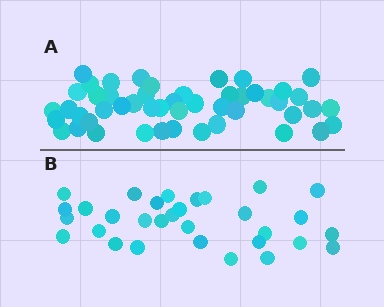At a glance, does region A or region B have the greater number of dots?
Region A (the top region) has more dots.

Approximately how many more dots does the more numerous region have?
Region A has approximately 20 more dots than region B.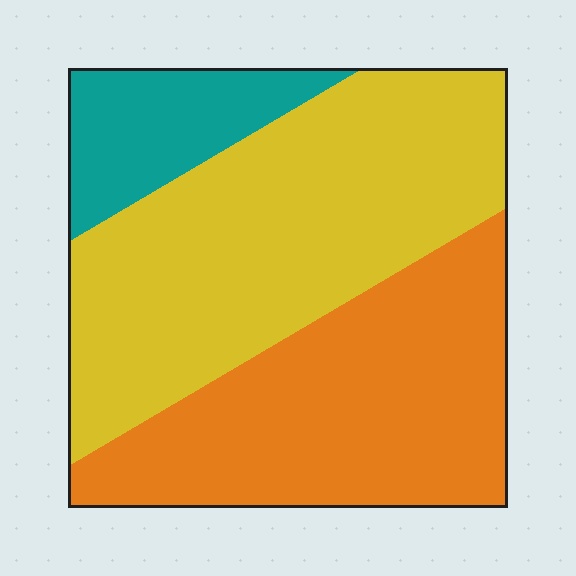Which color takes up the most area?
Yellow, at roughly 50%.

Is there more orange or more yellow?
Yellow.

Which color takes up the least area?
Teal, at roughly 15%.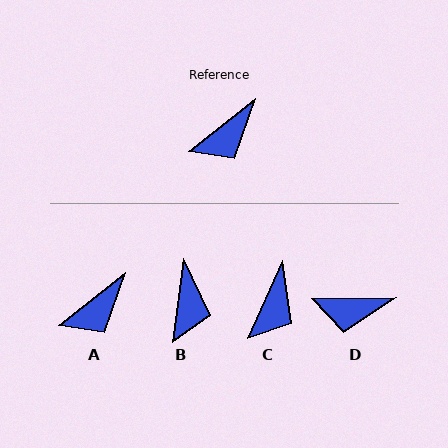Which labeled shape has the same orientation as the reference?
A.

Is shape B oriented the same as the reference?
No, it is off by about 45 degrees.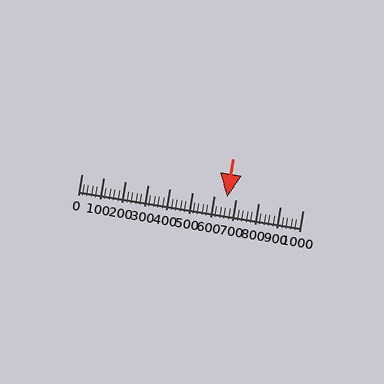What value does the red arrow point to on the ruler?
The red arrow points to approximately 660.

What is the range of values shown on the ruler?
The ruler shows values from 0 to 1000.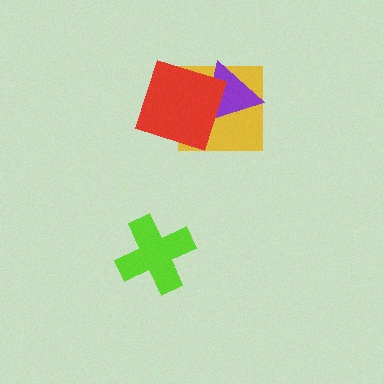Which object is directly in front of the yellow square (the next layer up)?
The purple triangle is directly in front of the yellow square.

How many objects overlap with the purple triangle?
2 objects overlap with the purple triangle.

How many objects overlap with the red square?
2 objects overlap with the red square.